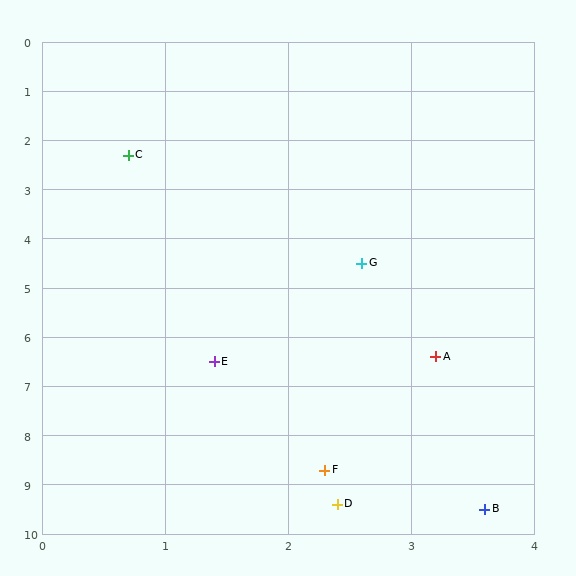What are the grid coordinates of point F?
Point F is at approximately (2.3, 8.7).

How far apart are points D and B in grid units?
Points D and B are about 1.2 grid units apart.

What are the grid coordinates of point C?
Point C is at approximately (0.7, 2.3).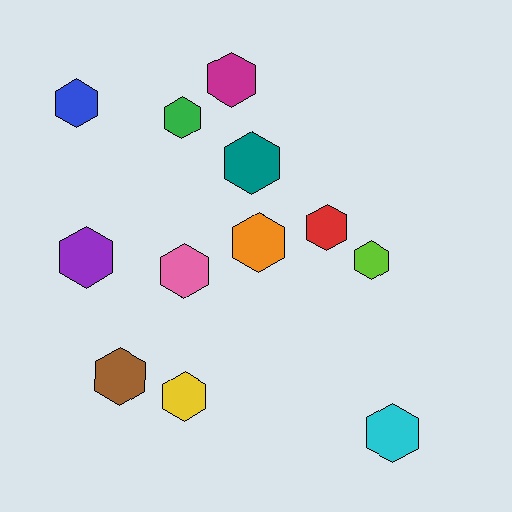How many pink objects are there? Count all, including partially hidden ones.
There is 1 pink object.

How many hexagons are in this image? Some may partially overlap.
There are 12 hexagons.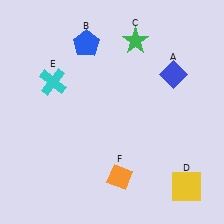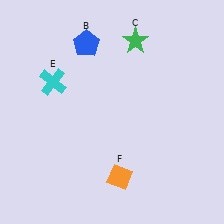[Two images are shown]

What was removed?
The blue diamond (A), the yellow square (D) were removed in Image 2.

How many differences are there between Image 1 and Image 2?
There are 2 differences between the two images.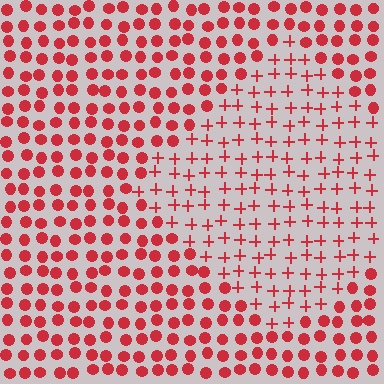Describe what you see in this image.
The image is filled with small red elements arranged in a uniform grid. A diamond-shaped region contains plus signs, while the surrounding area contains circles. The boundary is defined purely by the change in element shape.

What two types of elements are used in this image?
The image uses plus signs inside the diamond region and circles outside it.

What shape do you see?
I see a diamond.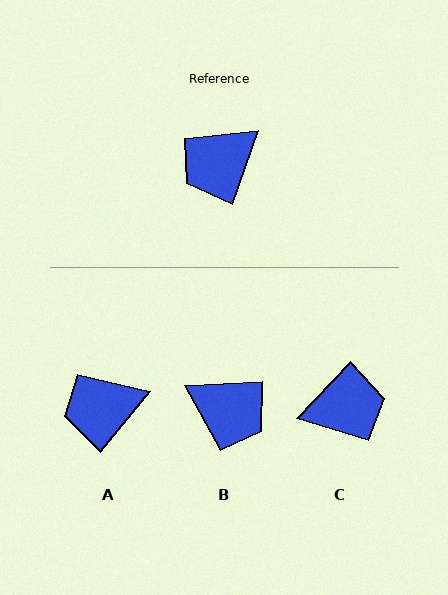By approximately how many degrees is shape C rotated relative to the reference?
Approximately 156 degrees counter-clockwise.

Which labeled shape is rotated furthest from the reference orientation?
C, about 156 degrees away.